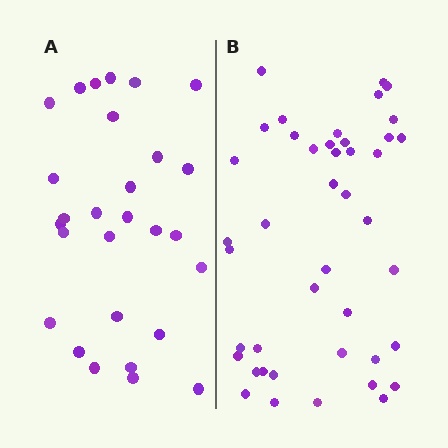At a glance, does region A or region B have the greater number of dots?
Region B (the right region) has more dots.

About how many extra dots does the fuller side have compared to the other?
Region B has approximately 15 more dots than region A.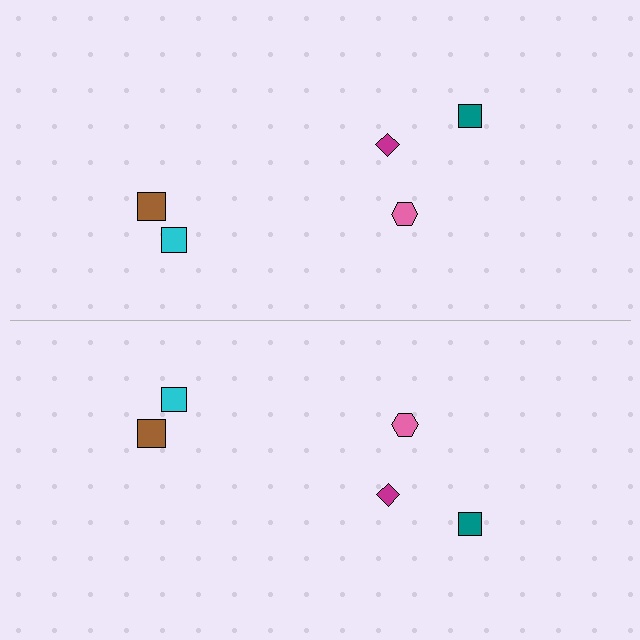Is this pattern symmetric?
Yes, this pattern has bilateral (reflection) symmetry.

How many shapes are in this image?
There are 10 shapes in this image.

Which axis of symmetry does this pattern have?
The pattern has a horizontal axis of symmetry running through the center of the image.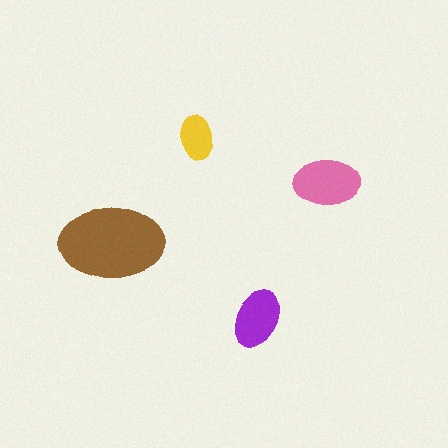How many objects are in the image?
There are 4 objects in the image.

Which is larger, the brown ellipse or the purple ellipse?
The brown one.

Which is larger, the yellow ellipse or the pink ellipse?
The pink one.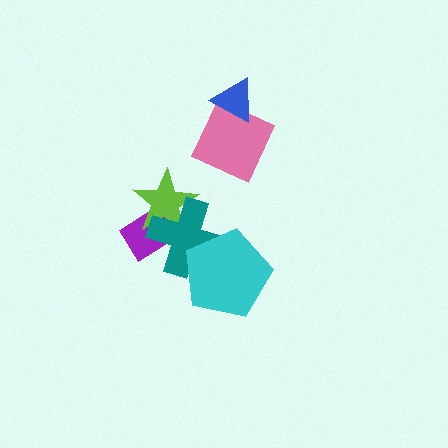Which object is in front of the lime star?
The teal cross is in front of the lime star.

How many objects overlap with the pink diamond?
1 object overlaps with the pink diamond.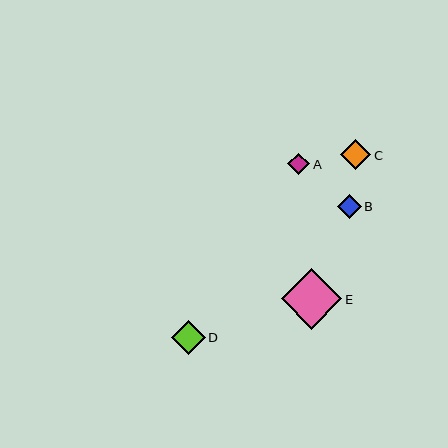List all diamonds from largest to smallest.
From largest to smallest: E, D, C, B, A.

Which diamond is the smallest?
Diamond A is the smallest with a size of approximately 22 pixels.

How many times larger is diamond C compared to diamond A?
Diamond C is approximately 1.4 times the size of diamond A.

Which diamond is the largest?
Diamond E is the largest with a size of approximately 60 pixels.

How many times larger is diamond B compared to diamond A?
Diamond B is approximately 1.1 times the size of diamond A.